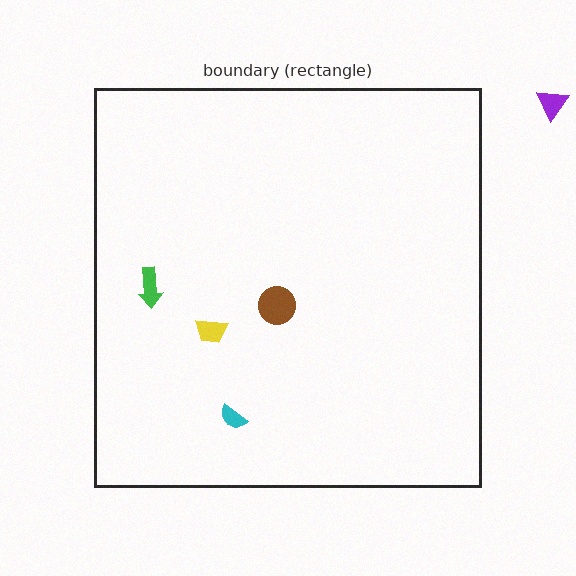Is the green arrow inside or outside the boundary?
Inside.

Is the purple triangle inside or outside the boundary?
Outside.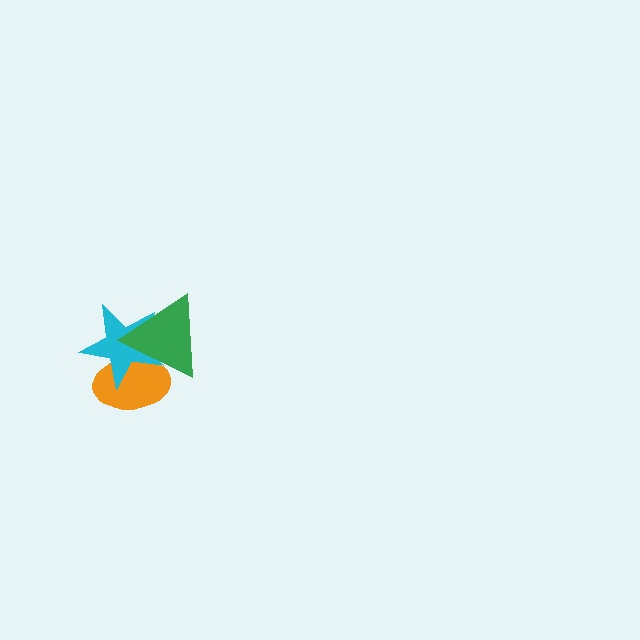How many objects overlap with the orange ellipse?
2 objects overlap with the orange ellipse.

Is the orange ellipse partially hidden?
Yes, it is partially covered by another shape.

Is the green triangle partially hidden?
No, no other shape covers it.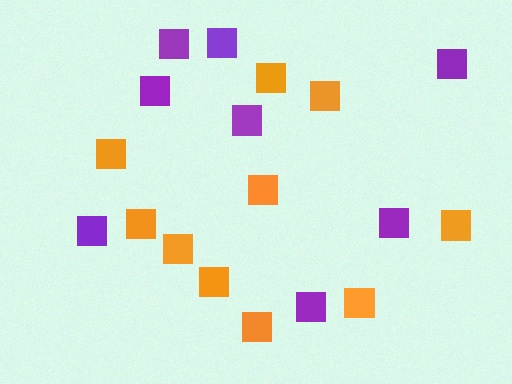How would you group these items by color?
There are 2 groups: one group of orange squares (10) and one group of purple squares (8).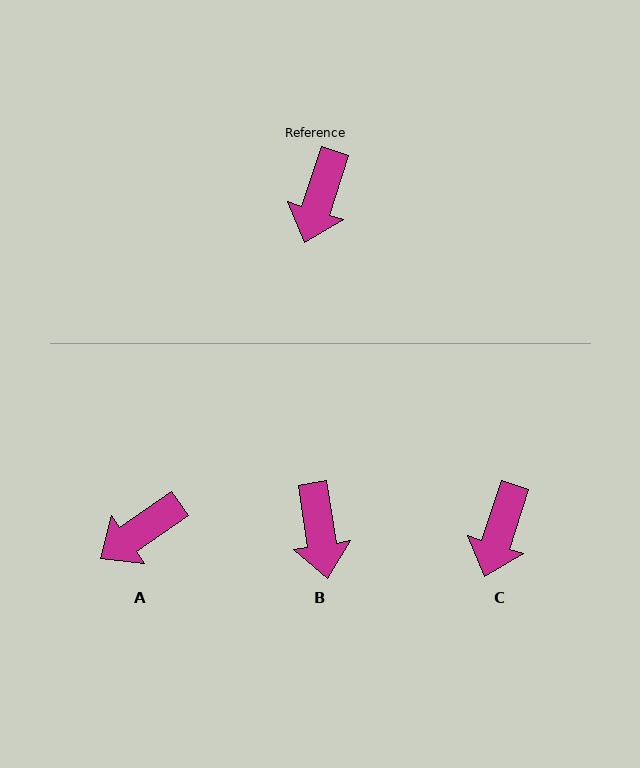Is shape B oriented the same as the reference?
No, it is off by about 27 degrees.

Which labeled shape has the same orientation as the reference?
C.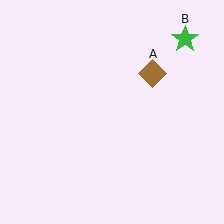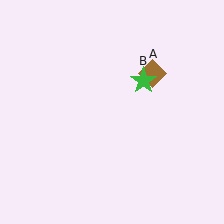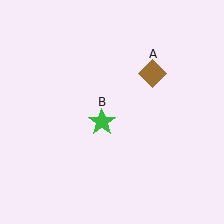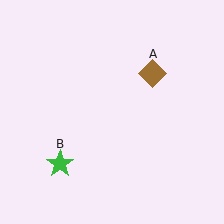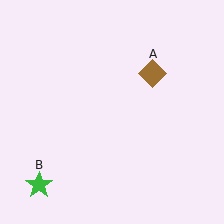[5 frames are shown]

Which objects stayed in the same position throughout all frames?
Brown diamond (object A) remained stationary.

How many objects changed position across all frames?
1 object changed position: green star (object B).